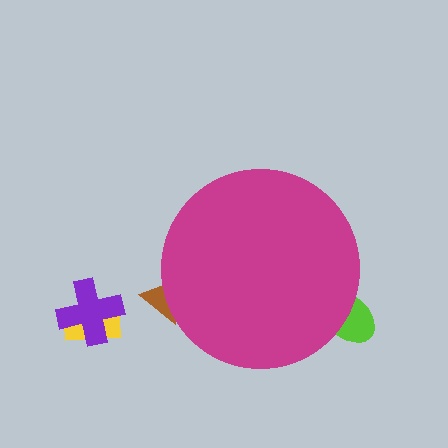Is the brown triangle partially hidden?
Yes, the brown triangle is partially hidden behind the magenta circle.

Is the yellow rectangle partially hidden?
No, the yellow rectangle is fully visible.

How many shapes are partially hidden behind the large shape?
2 shapes are partially hidden.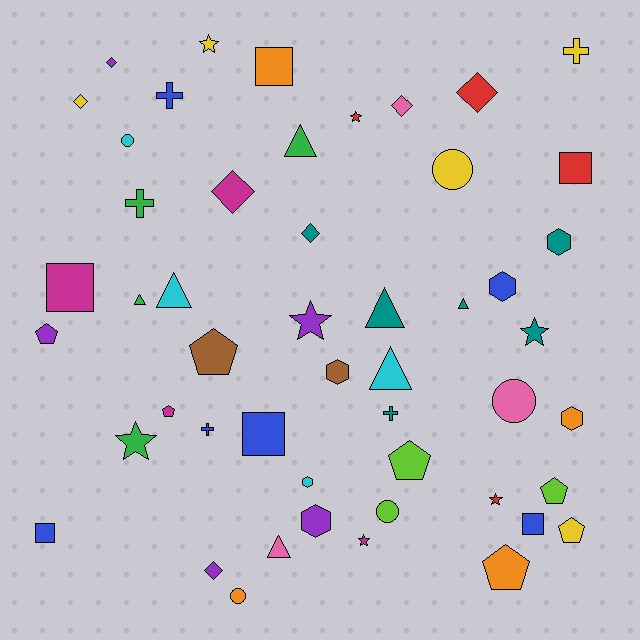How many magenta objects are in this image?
There are 4 magenta objects.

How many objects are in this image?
There are 50 objects.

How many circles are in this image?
There are 5 circles.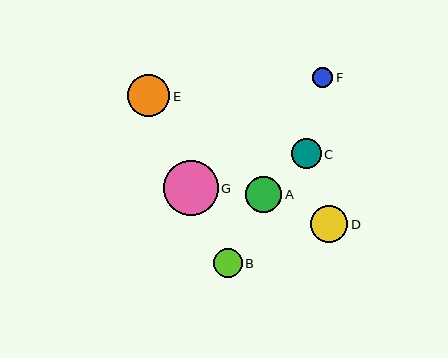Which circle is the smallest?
Circle F is the smallest with a size of approximately 20 pixels.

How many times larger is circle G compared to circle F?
Circle G is approximately 2.7 times the size of circle F.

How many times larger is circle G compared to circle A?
Circle G is approximately 1.5 times the size of circle A.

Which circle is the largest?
Circle G is the largest with a size of approximately 55 pixels.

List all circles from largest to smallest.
From largest to smallest: G, E, D, A, C, B, F.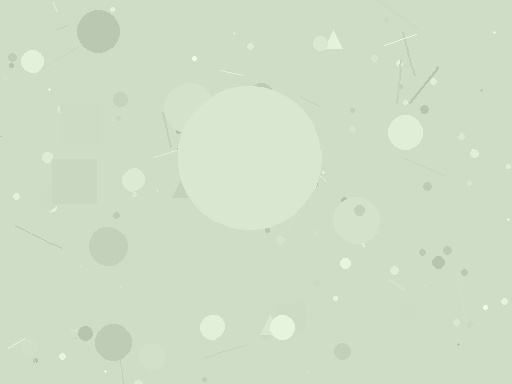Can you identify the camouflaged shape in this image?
The camouflaged shape is a circle.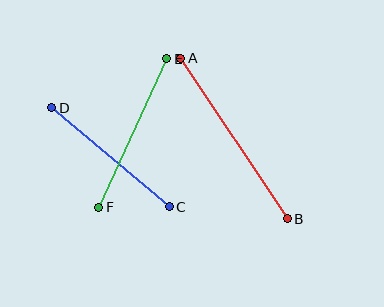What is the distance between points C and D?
The distance is approximately 154 pixels.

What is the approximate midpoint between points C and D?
The midpoint is at approximately (110, 157) pixels.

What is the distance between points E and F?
The distance is approximately 163 pixels.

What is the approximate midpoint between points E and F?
The midpoint is at approximately (133, 133) pixels.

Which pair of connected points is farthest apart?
Points A and B are farthest apart.